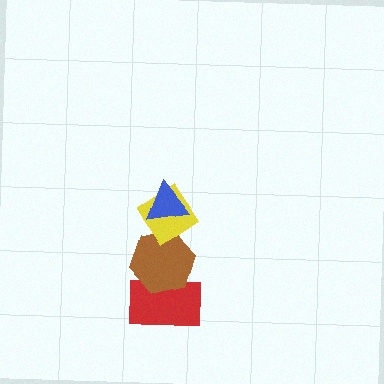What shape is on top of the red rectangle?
The brown hexagon is on top of the red rectangle.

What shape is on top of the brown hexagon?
The yellow diamond is on top of the brown hexagon.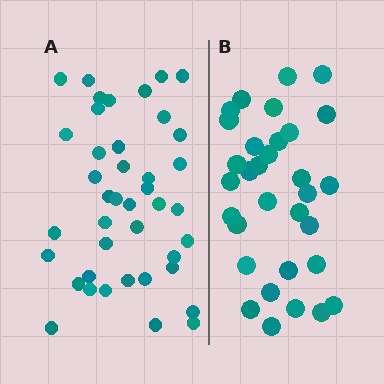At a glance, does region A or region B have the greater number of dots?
Region A (the left region) has more dots.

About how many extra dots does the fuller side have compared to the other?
Region A has roughly 8 or so more dots than region B.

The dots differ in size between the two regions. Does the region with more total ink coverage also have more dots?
No. Region B has more total ink coverage because its dots are larger, but region A actually contains more individual dots. Total area can be misleading — the number of items is what matters here.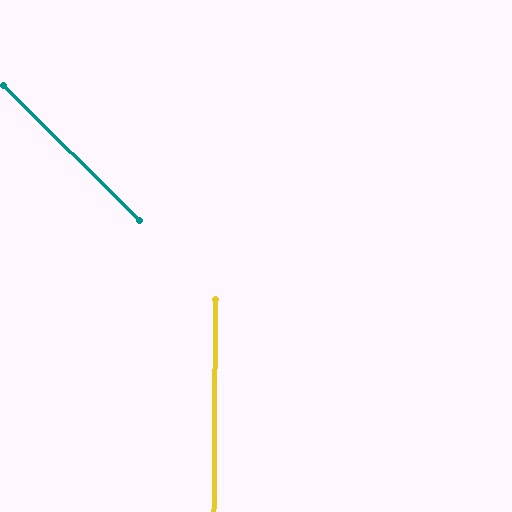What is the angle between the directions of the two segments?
Approximately 45 degrees.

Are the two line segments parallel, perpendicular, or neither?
Neither parallel nor perpendicular — they differ by about 45°.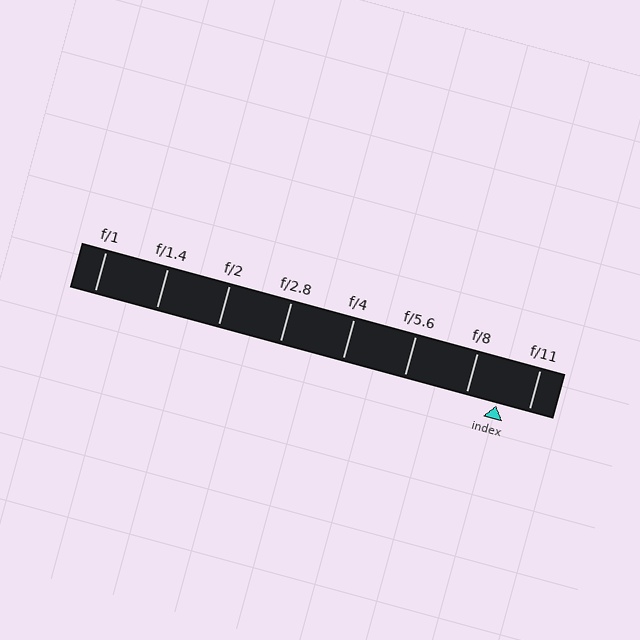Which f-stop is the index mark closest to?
The index mark is closest to f/8.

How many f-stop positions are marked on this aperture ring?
There are 8 f-stop positions marked.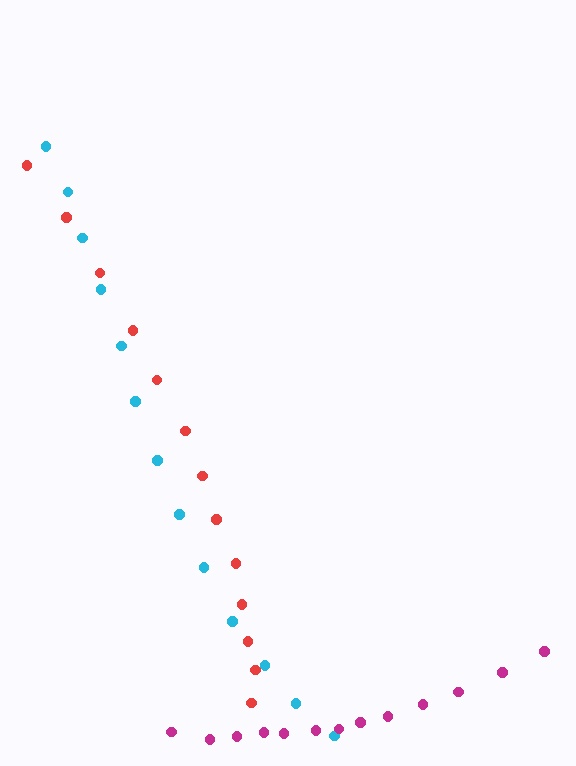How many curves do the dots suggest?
There are 3 distinct paths.